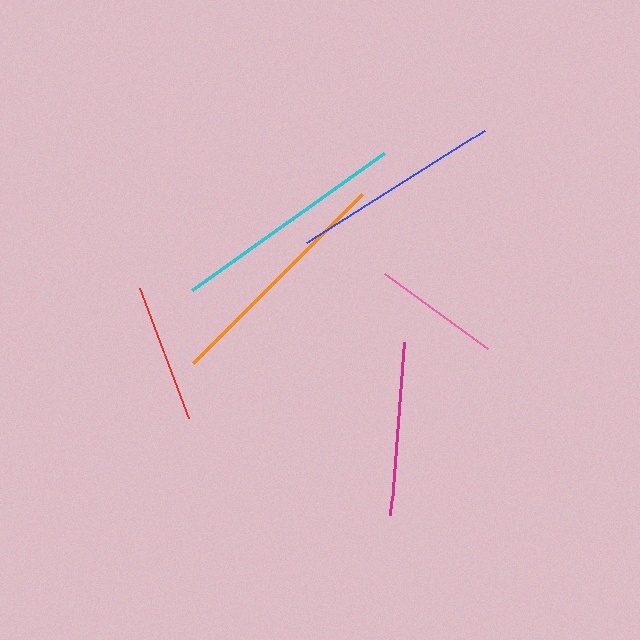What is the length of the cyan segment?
The cyan segment is approximately 236 pixels long.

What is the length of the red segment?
The red segment is approximately 139 pixels long.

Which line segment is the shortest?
The pink line is the shortest at approximately 128 pixels.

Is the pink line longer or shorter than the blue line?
The blue line is longer than the pink line.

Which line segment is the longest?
The orange line is the longest at approximately 239 pixels.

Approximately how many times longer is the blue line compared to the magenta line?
The blue line is approximately 1.2 times the length of the magenta line.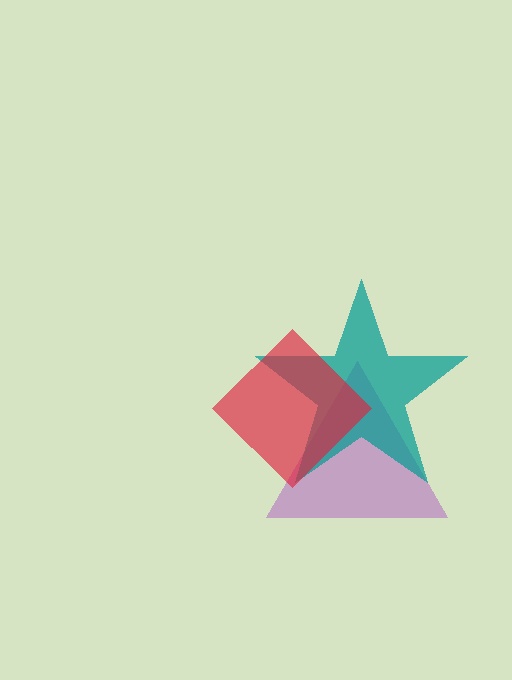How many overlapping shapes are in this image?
There are 3 overlapping shapes in the image.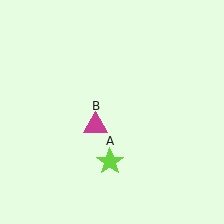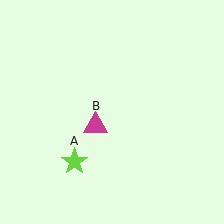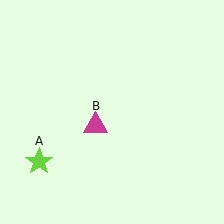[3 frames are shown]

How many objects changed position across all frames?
1 object changed position: lime star (object A).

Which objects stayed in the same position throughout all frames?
Magenta triangle (object B) remained stationary.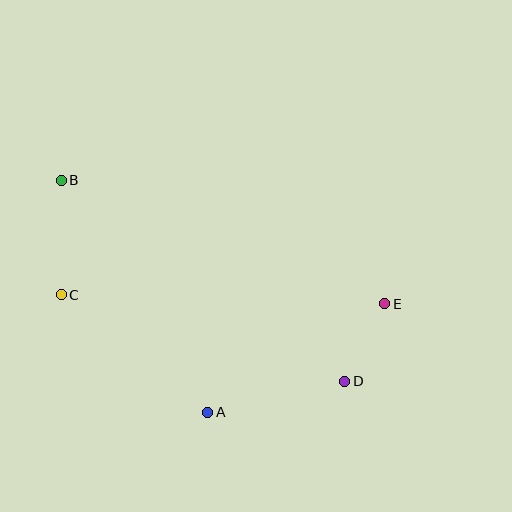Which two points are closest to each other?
Points D and E are closest to each other.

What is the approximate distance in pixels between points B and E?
The distance between B and E is approximately 346 pixels.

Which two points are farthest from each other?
Points B and D are farthest from each other.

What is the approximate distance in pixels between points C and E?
The distance between C and E is approximately 323 pixels.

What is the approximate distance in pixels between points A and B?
The distance between A and B is approximately 274 pixels.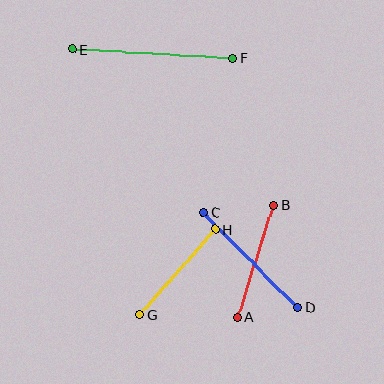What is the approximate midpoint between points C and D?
The midpoint is at approximately (250, 260) pixels.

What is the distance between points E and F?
The distance is approximately 160 pixels.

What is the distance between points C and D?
The distance is approximately 134 pixels.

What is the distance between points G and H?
The distance is approximately 114 pixels.